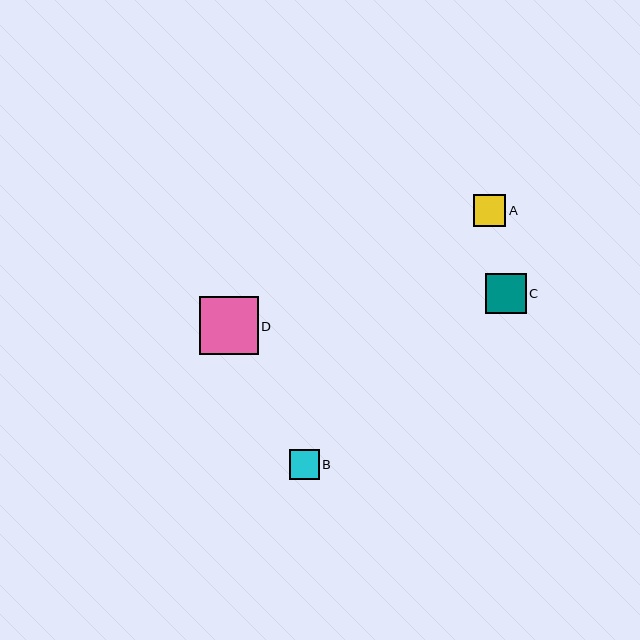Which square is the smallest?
Square B is the smallest with a size of approximately 30 pixels.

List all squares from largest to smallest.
From largest to smallest: D, C, A, B.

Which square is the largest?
Square D is the largest with a size of approximately 58 pixels.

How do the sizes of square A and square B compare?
Square A and square B are approximately the same size.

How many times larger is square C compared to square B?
Square C is approximately 1.4 times the size of square B.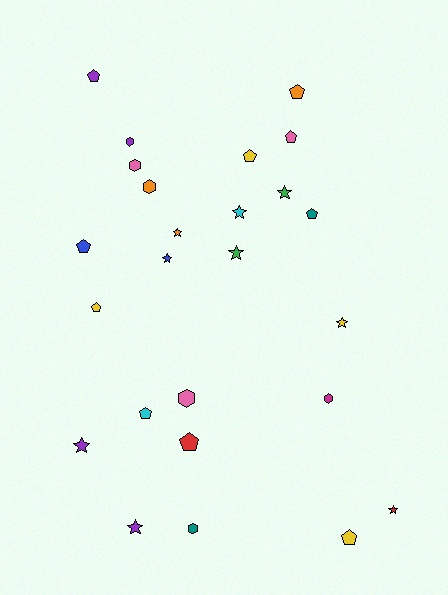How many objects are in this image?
There are 25 objects.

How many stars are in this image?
There are 9 stars.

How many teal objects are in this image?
There are 2 teal objects.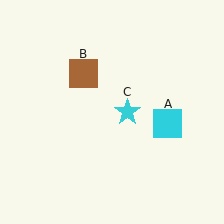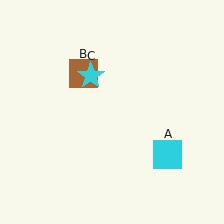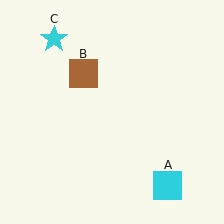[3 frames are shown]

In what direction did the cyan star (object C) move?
The cyan star (object C) moved up and to the left.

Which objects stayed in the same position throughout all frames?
Brown square (object B) remained stationary.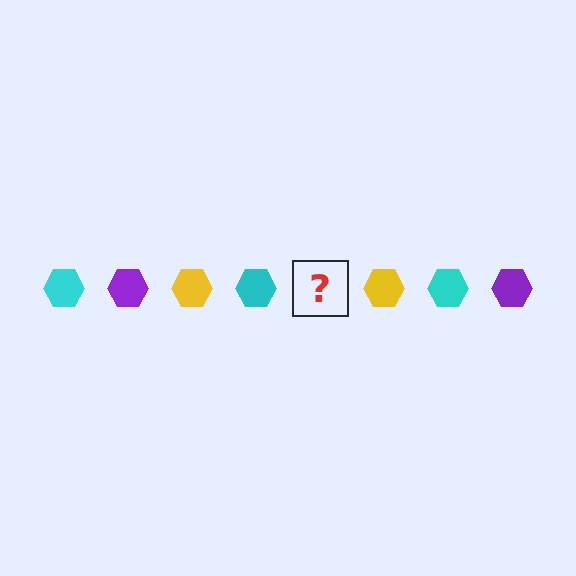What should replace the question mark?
The question mark should be replaced with a purple hexagon.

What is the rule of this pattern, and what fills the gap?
The rule is that the pattern cycles through cyan, purple, yellow hexagons. The gap should be filled with a purple hexagon.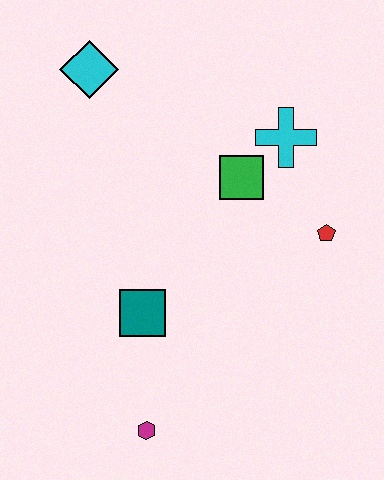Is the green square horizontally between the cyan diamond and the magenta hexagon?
No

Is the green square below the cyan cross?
Yes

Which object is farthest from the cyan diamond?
The magenta hexagon is farthest from the cyan diamond.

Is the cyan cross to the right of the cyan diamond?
Yes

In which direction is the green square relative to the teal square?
The green square is above the teal square.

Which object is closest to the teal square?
The magenta hexagon is closest to the teal square.